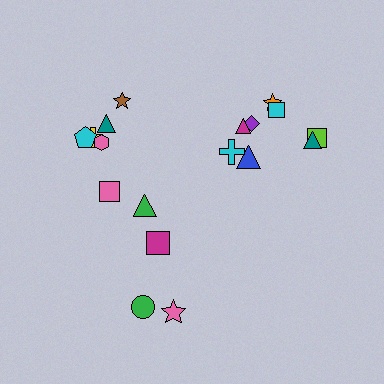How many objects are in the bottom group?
There are 4 objects.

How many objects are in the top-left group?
There are 6 objects.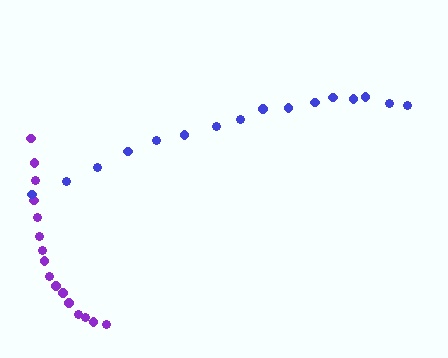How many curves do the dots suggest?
There are 2 distinct paths.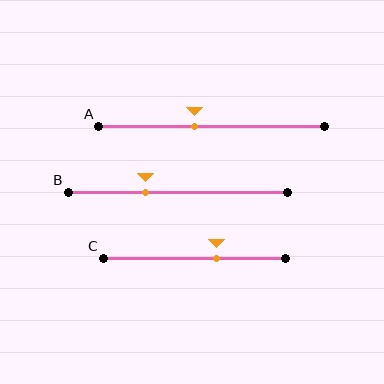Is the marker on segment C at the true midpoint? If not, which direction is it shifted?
No, the marker on segment C is shifted to the right by about 12% of the segment length.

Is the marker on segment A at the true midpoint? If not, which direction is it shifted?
No, the marker on segment A is shifted to the left by about 8% of the segment length.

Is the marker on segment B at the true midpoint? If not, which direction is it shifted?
No, the marker on segment B is shifted to the left by about 15% of the segment length.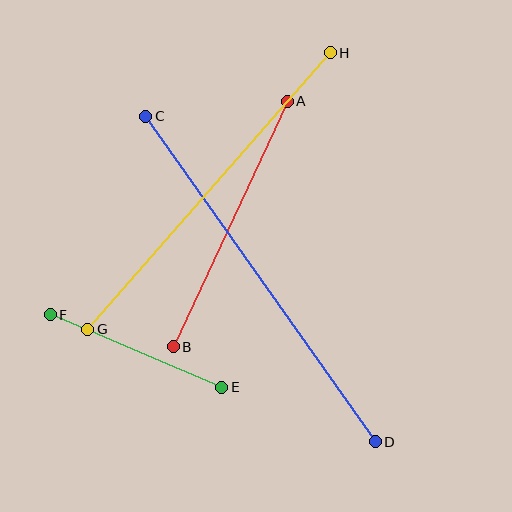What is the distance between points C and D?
The distance is approximately 398 pixels.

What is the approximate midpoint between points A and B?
The midpoint is at approximately (230, 224) pixels.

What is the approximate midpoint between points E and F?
The midpoint is at approximately (136, 351) pixels.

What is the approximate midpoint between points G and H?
The midpoint is at approximately (209, 191) pixels.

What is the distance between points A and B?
The distance is approximately 271 pixels.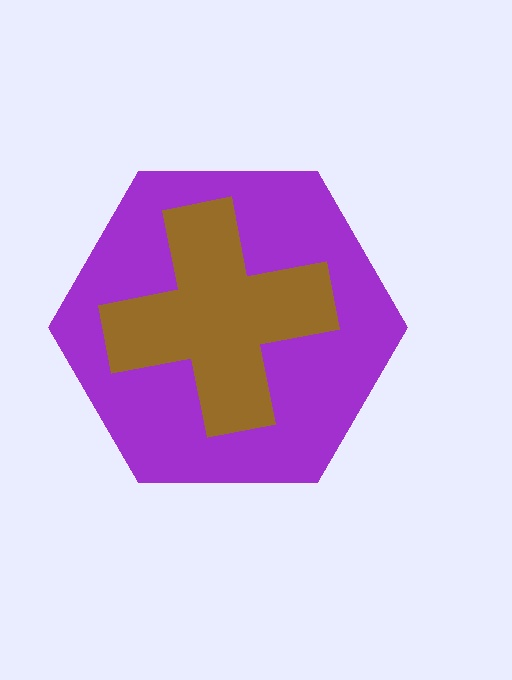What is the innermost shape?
The brown cross.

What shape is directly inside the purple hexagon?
The brown cross.